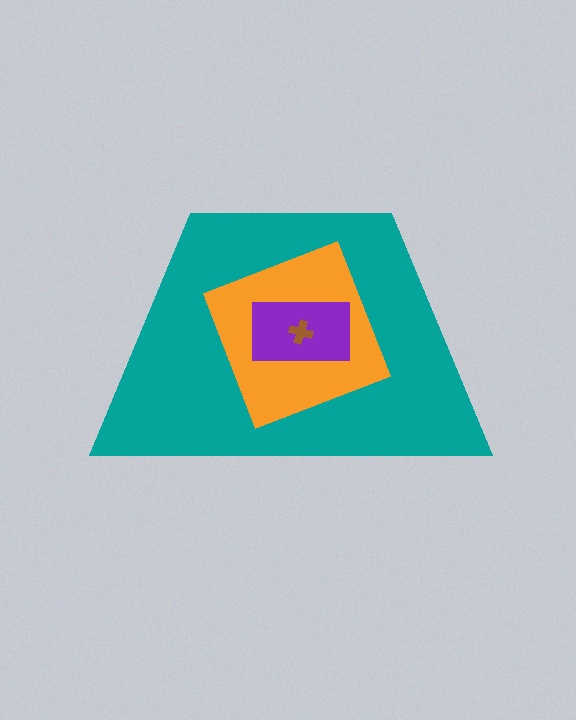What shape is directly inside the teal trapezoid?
The orange diamond.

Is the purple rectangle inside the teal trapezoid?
Yes.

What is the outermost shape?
The teal trapezoid.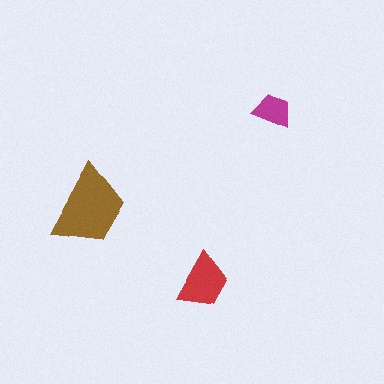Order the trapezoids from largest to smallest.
the brown one, the red one, the magenta one.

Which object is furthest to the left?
The brown trapezoid is leftmost.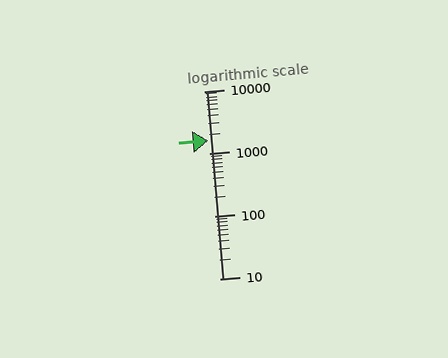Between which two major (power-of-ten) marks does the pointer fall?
The pointer is between 1000 and 10000.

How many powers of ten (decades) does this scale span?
The scale spans 3 decades, from 10 to 10000.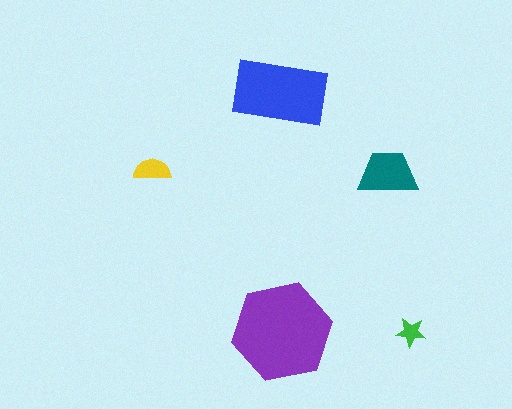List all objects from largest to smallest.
The purple hexagon, the blue rectangle, the teal trapezoid, the yellow semicircle, the green star.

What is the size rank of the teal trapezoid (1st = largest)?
3rd.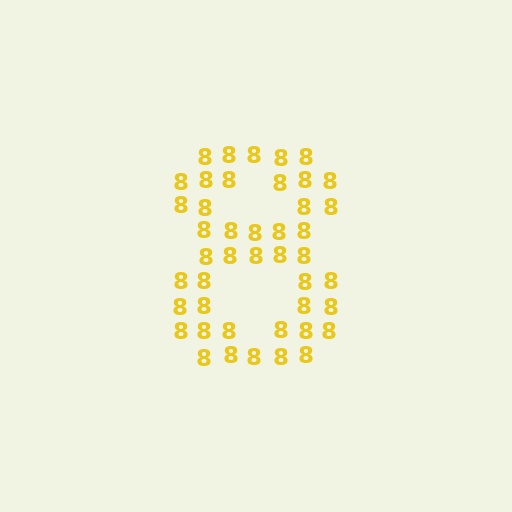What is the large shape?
The large shape is the digit 8.